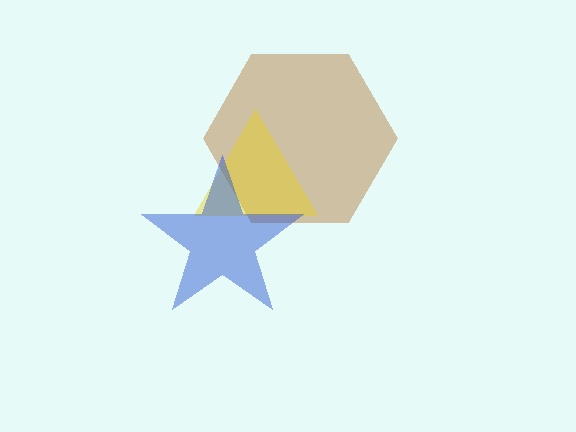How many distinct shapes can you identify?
There are 3 distinct shapes: a brown hexagon, a yellow triangle, a blue star.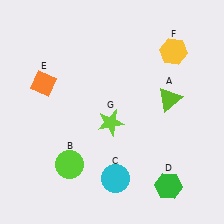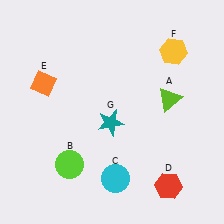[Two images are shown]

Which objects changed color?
D changed from green to red. G changed from lime to teal.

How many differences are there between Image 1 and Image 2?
There are 2 differences between the two images.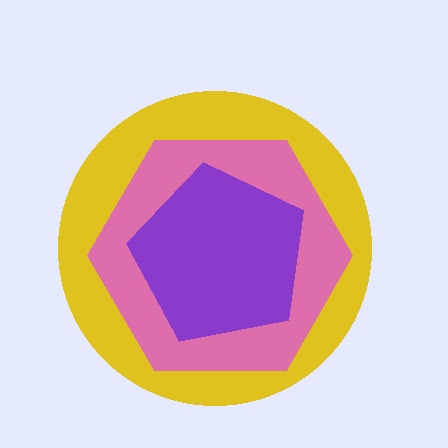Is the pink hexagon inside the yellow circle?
Yes.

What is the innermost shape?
The purple pentagon.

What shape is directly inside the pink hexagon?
The purple pentagon.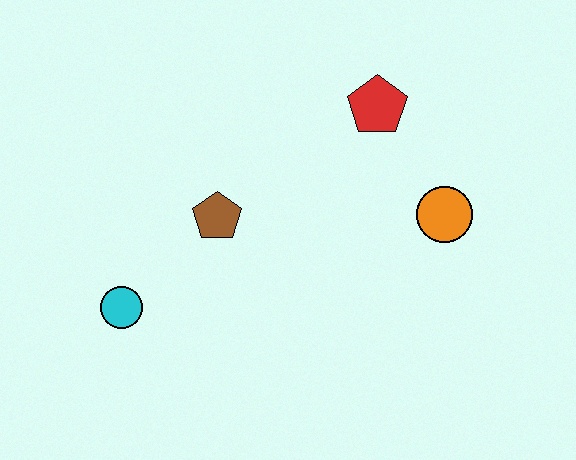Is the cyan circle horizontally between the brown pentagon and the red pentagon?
No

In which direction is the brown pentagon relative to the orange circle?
The brown pentagon is to the left of the orange circle.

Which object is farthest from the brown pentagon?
The orange circle is farthest from the brown pentagon.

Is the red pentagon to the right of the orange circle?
No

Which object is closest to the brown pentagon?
The cyan circle is closest to the brown pentagon.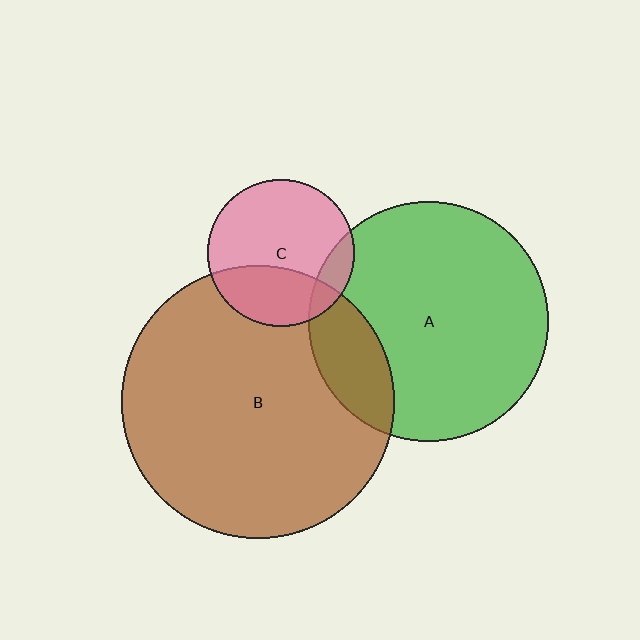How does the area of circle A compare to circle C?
Approximately 2.6 times.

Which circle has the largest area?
Circle B (brown).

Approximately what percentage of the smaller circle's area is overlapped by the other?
Approximately 20%.